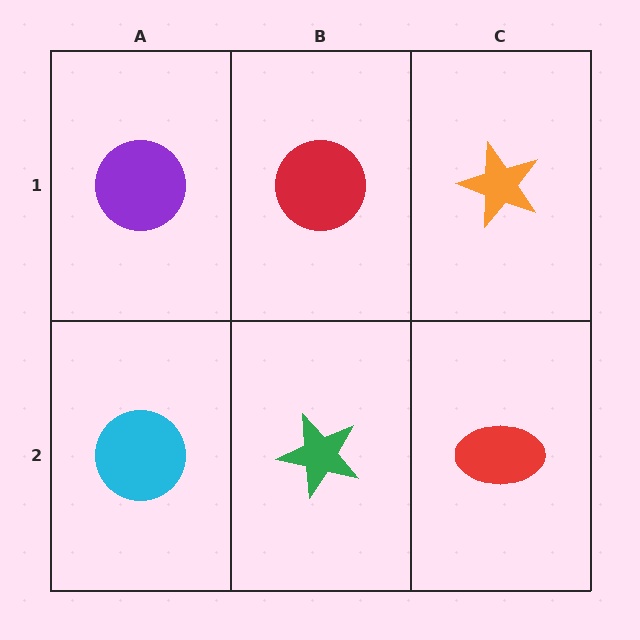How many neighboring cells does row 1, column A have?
2.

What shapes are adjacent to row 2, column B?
A red circle (row 1, column B), a cyan circle (row 2, column A), a red ellipse (row 2, column C).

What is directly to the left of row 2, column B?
A cyan circle.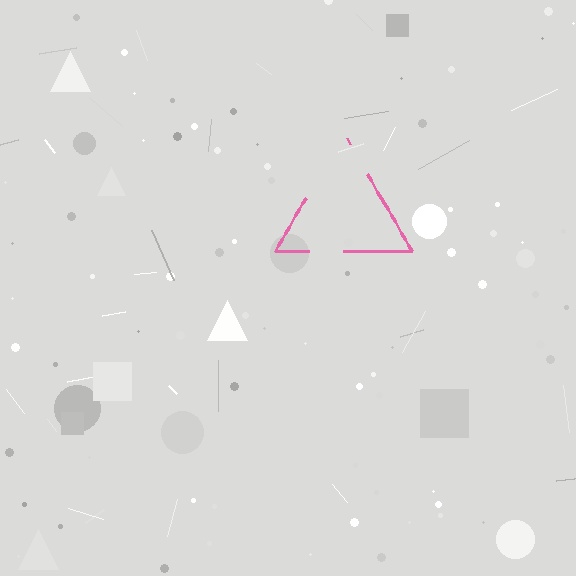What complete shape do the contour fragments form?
The contour fragments form a triangle.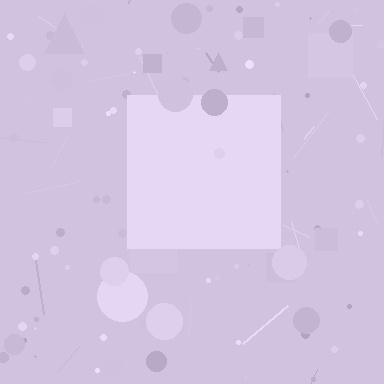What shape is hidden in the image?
A square is hidden in the image.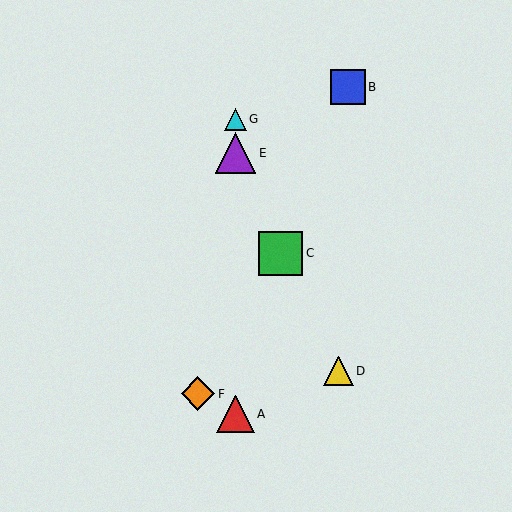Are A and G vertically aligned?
Yes, both are at x≈235.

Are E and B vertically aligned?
No, E is at x≈235 and B is at x≈348.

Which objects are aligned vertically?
Objects A, E, G are aligned vertically.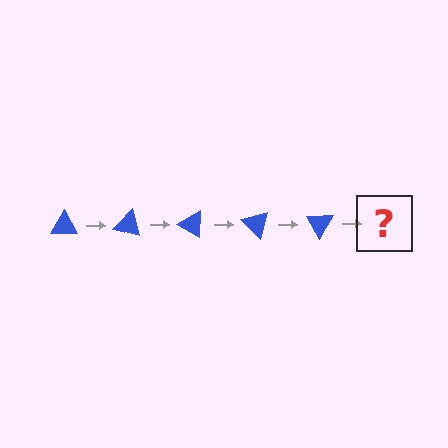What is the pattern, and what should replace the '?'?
The pattern is that the triangle rotates 15 degrees each step. The '?' should be a blue triangle rotated 75 degrees.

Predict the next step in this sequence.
The next step is a blue triangle rotated 75 degrees.